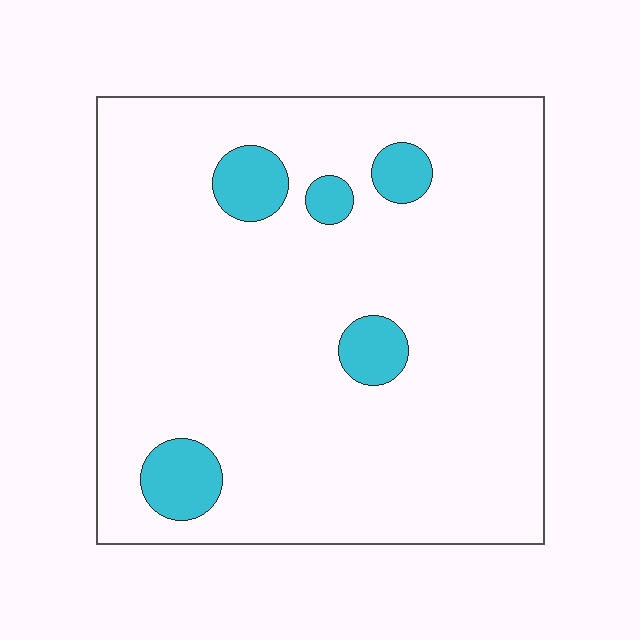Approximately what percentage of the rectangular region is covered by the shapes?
Approximately 10%.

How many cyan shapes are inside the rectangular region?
5.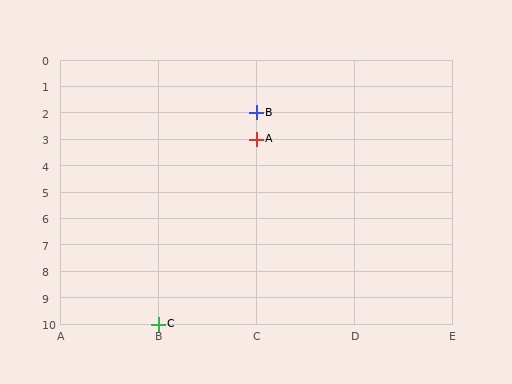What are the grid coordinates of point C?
Point C is at grid coordinates (B, 10).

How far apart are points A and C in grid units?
Points A and C are 1 column and 7 rows apart (about 7.1 grid units diagonally).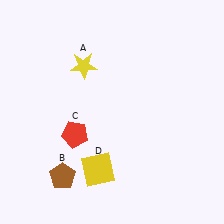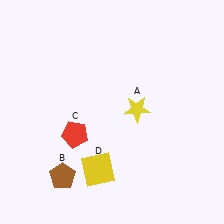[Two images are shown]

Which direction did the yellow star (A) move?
The yellow star (A) moved right.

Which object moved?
The yellow star (A) moved right.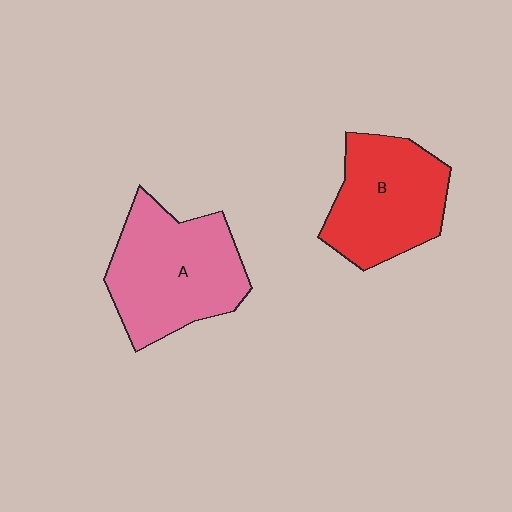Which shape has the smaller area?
Shape B (red).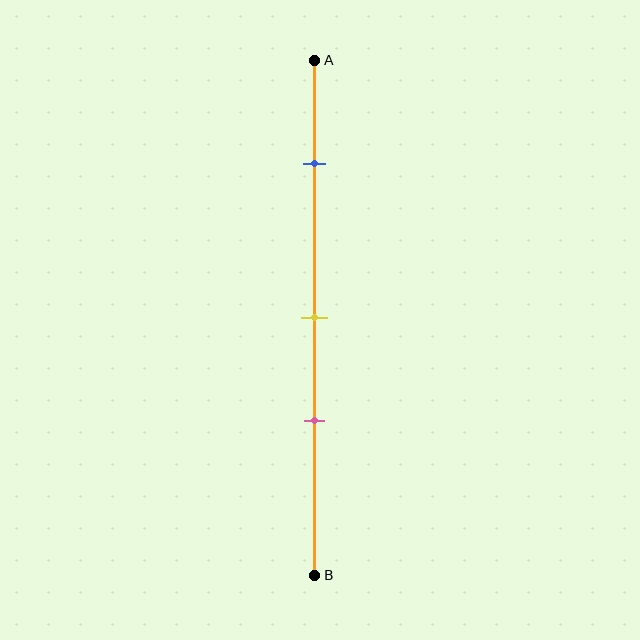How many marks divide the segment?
There are 3 marks dividing the segment.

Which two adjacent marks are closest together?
The yellow and pink marks are the closest adjacent pair.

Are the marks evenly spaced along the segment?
No, the marks are not evenly spaced.